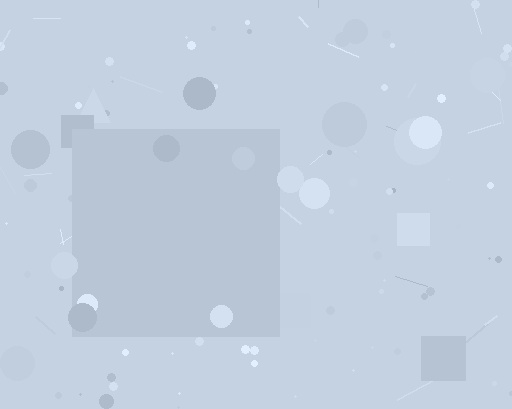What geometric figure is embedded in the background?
A square is embedded in the background.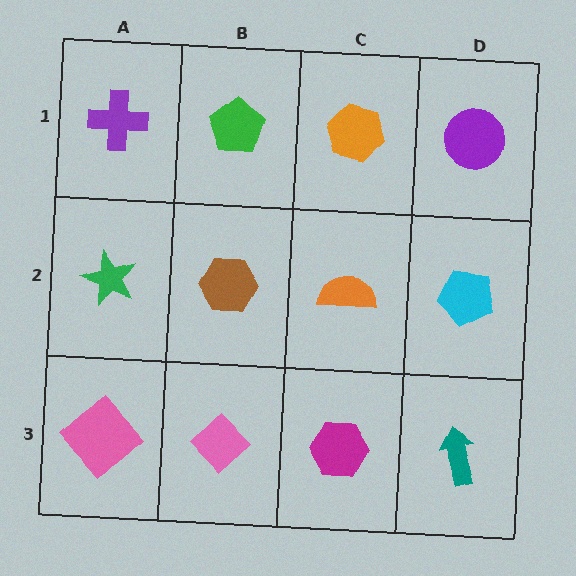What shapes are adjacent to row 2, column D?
A purple circle (row 1, column D), a teal arrow (row 3, column D), an orange semicircle (row 2, column C).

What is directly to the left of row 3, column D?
A magenta hexagon.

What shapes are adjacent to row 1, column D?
A cyan pentagon (row 2, column D), an orange hexagon (row 1, column C).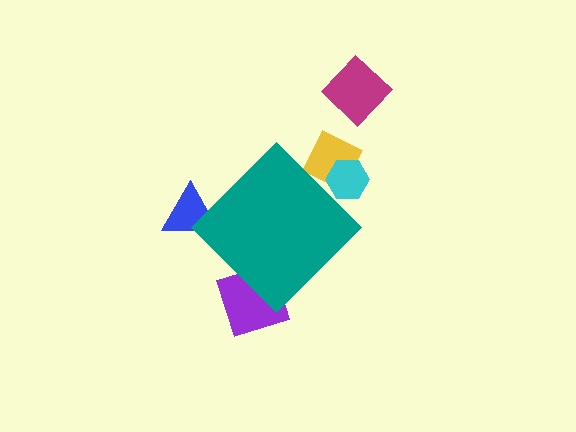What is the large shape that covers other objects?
A teal diamond.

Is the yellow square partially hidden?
Yes, the yellow square is partially hidden behind the teal diamond.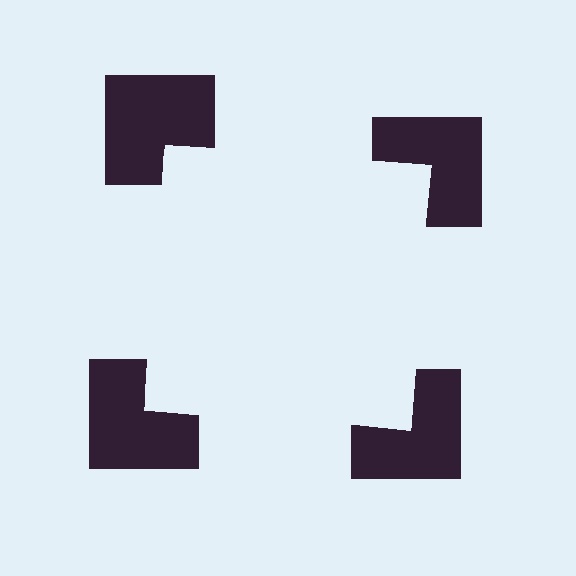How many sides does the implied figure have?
4 sides.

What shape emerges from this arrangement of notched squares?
An illusory square — its edges are inferred from the aligned wedge cuts in the notched squares, not physically drawn.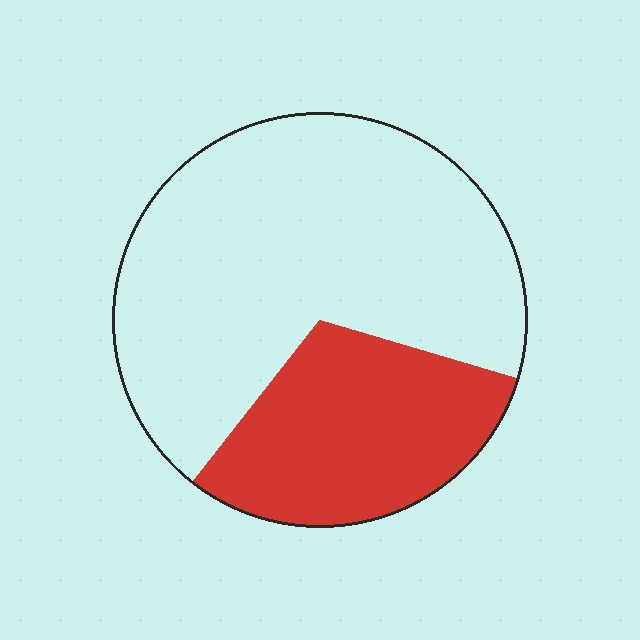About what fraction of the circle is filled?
About one third (1/3).